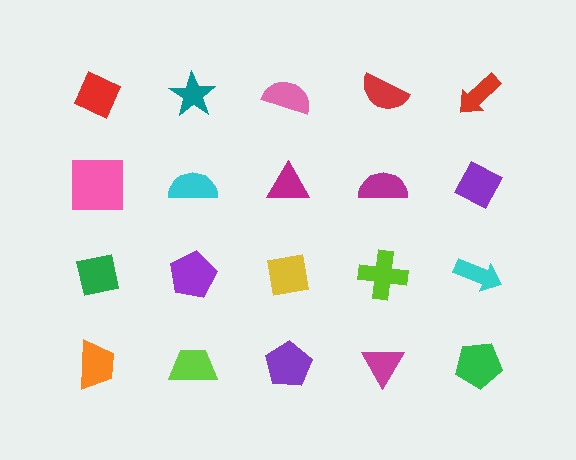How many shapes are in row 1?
5 shapes.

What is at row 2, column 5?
A purple diamond.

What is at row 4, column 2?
A lime trapezoid.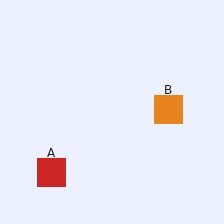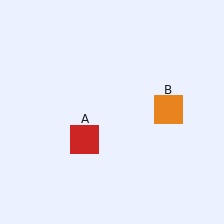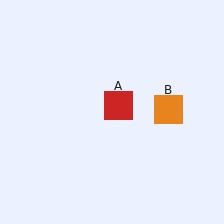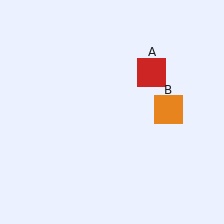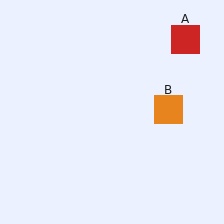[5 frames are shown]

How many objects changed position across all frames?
1 object changed position: red square (object A).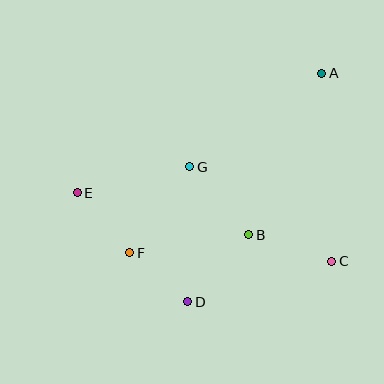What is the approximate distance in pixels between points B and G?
The distance between B and G is approximately 90 pixels.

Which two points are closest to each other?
Points D and F are closest to each other.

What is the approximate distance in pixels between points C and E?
The distance between C and E is approximately 264 pixels.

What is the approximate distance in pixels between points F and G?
The distance between F and G is approximately 105 pixels.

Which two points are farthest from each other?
Points A and E are farthest from each other.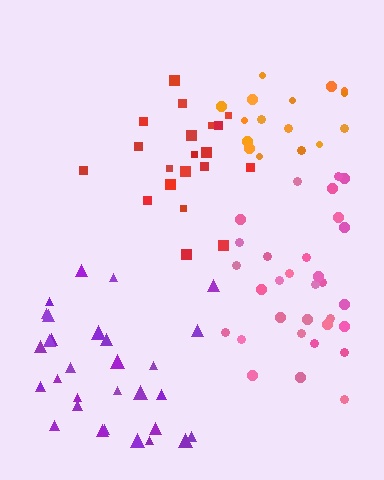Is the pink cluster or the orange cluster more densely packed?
Orange.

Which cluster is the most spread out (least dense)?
Pink.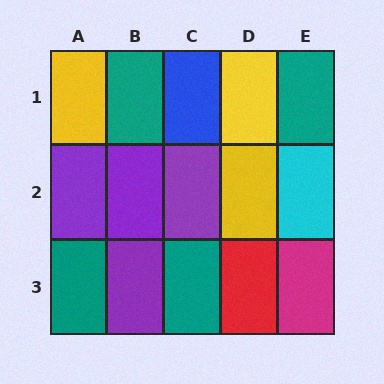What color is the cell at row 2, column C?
Purple.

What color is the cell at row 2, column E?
Cyan.